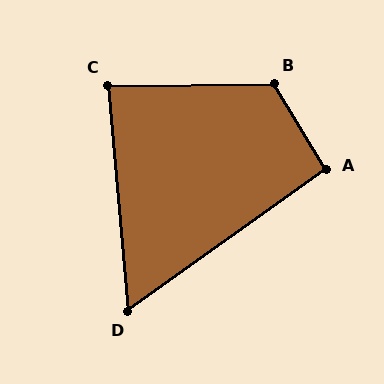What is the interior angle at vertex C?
Approximately 86 degrees (approximately right).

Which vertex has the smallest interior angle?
D, at approximately 60 degrees.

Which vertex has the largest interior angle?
B, at approximately 120 degrees.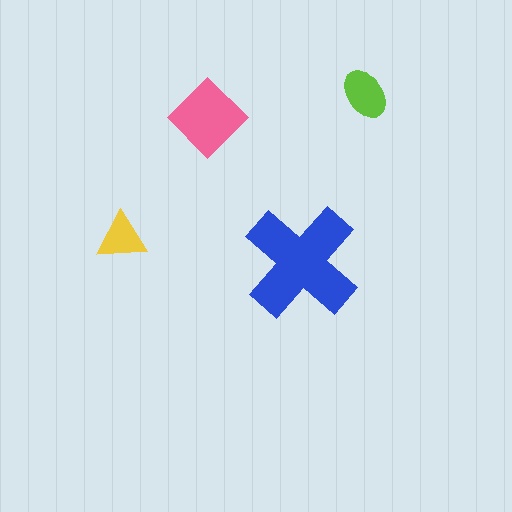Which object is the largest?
The blue cross.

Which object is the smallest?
The yellow triangle.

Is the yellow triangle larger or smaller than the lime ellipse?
Smaller.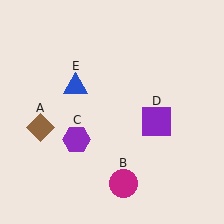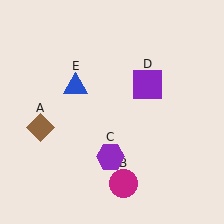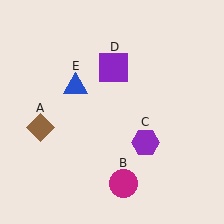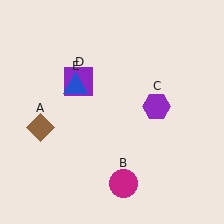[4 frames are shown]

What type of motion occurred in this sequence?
The purple hexagon (object C), purple square (object D) rotated counterclockwise around the center of the scene.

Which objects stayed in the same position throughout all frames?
Brown diamond (object A) and magenta circle (object B) and blue triangle (object E) remained stationary.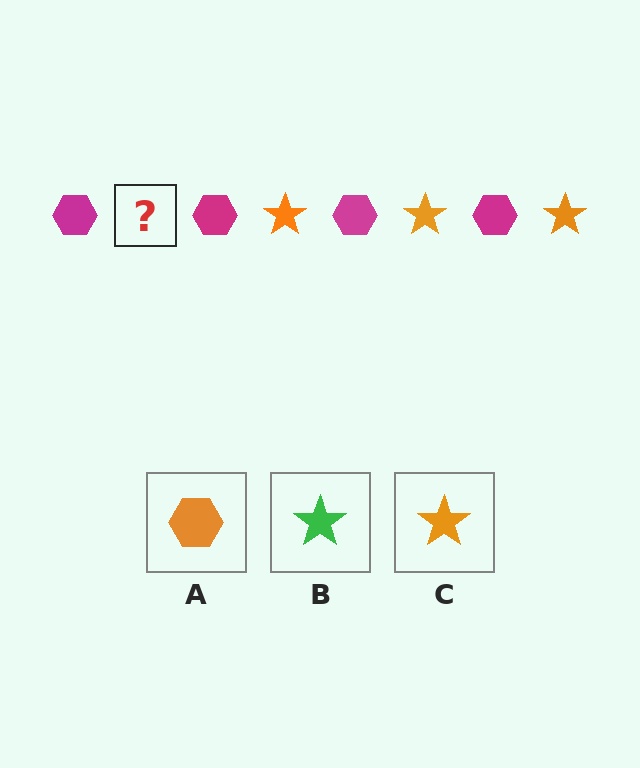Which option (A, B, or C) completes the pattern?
C.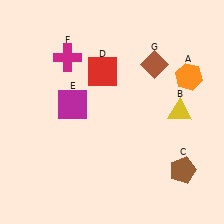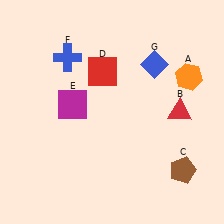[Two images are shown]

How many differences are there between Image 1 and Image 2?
There are 3 differences between the two images.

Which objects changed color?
B changed from yellow to red. F changed from magenta to blue. G changed from brown to blue.